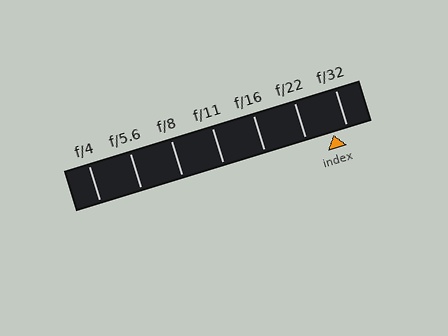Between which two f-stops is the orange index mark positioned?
The index mark is between f/22 and f/32.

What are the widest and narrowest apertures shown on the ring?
The widest aperture shown is f/4 and the narrowest is f/32.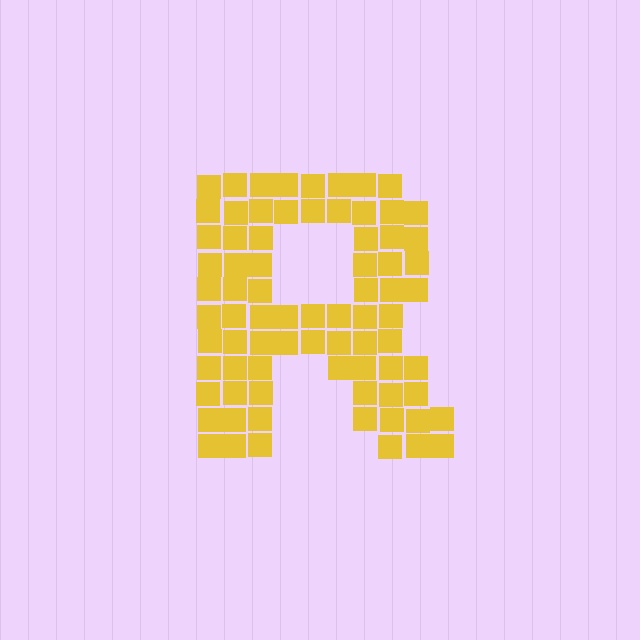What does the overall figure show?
The overall figure shows the letter R.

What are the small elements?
The small elements are squares.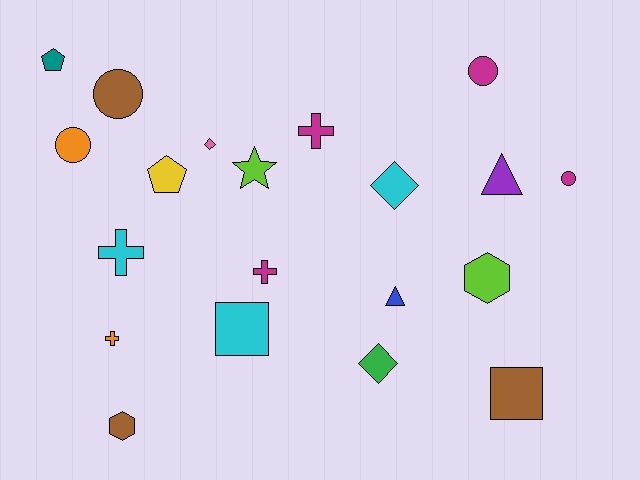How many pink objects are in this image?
There is 1 pink object.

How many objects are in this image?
There are 20 objects.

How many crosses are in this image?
There are 4 crosses.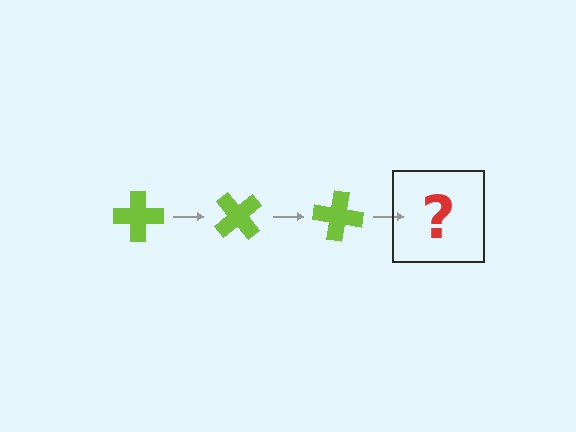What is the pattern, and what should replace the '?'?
The pattern is that the cross rotates 50 degrees each step. The '?' should be a lime cross rotated 150 degrees.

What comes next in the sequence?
The next element should be a lime cross rotated 150 degrees.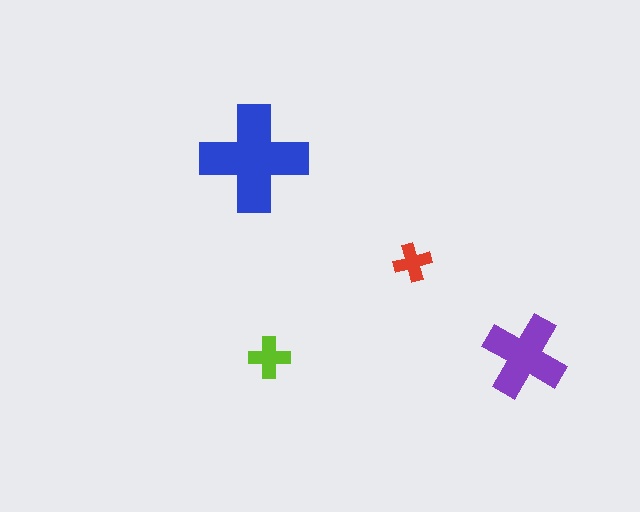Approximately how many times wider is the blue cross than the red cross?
About 3 times wider.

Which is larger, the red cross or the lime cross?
The lime one.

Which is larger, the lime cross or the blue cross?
The blue one.